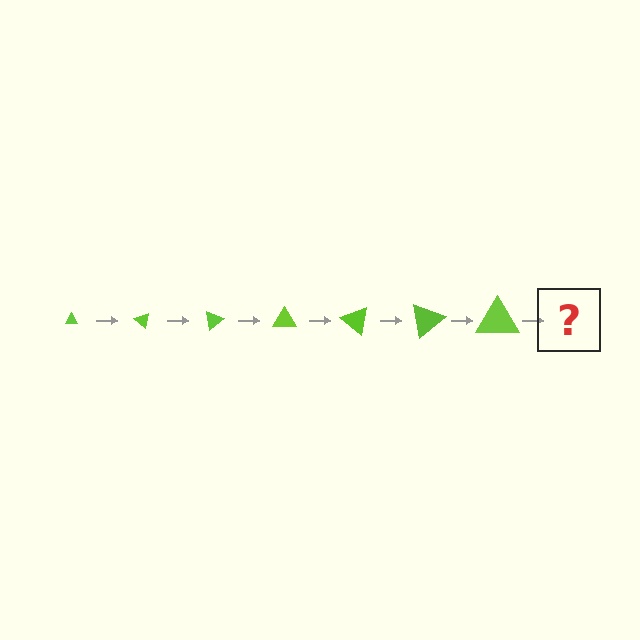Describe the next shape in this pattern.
It should be a triangle, larger than the previous one and rotated 280 degrees from the start.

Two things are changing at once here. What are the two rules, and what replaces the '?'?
The two rules are that the triangle grows larger each step and it rotates 40 degrees each step. The '?' should be a triangle, larger than the previous one and rotated 280 degrees from the start.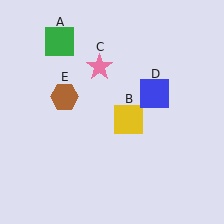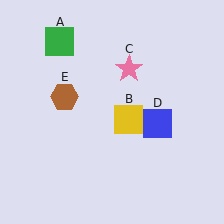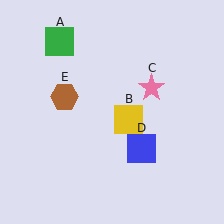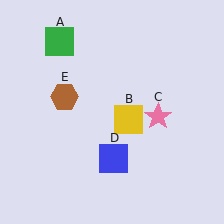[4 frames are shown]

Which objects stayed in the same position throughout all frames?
Green square (object A) and yellow square (object B) and brown hexagon (object E) remained stationary.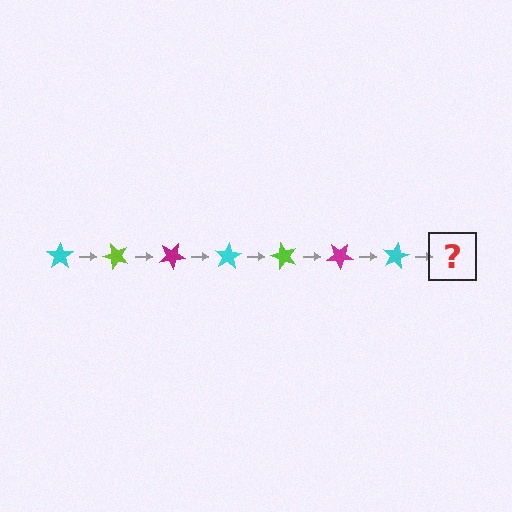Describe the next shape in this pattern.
It should be a lime star, rotated 350 degrees from the start.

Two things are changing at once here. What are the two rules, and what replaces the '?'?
The two rules are that it rotates 50 degrees each step and the color cycles through cyan, lime, and magenta. The '?' should be a lime star, rotated 350 degrees from the start.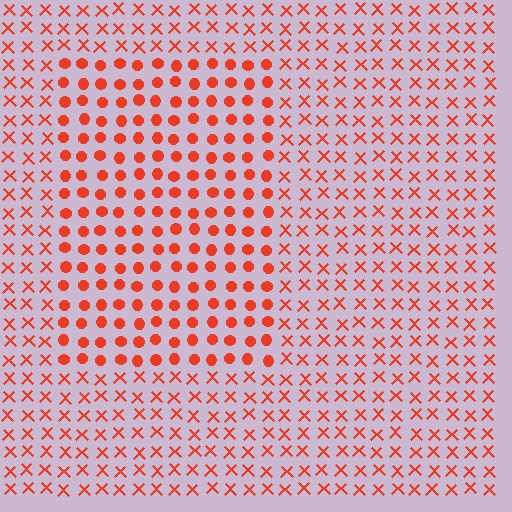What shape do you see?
I see a rectangle.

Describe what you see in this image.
The image is filled with small red elements arranged in a uniform grid. A rectangle-shaped region contains circles, while the surrounding area contains X marks. The boundary is defined purely by the change in element shape.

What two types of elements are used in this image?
The image uses circles inside the rectangle region and X marks outside it.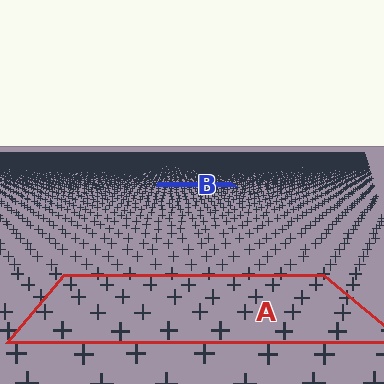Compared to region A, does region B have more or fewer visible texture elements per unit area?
Region B has more texture elements per unit area — they are packed more densely because it is farther away.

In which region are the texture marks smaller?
The texture marks are smaller in region B, because it is farther away.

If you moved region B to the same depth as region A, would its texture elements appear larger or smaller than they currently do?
They would appear larger. At a closer depth, the same texture elements are projected at a bigger on-screen size.